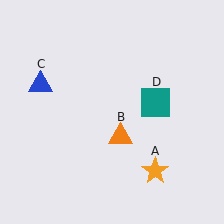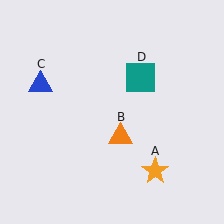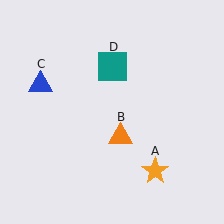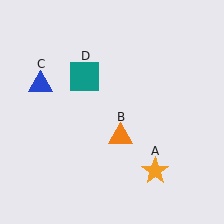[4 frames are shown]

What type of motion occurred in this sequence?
The teal square (object D) rotated counterclockwise around the center of the scene.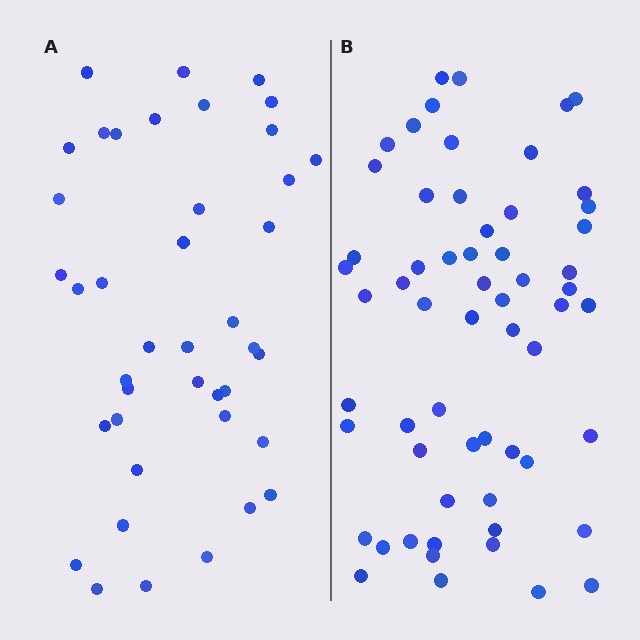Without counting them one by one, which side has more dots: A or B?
Region B (the right region) has more dots.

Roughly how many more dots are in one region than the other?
Region B has approximately 20 more dots than region A.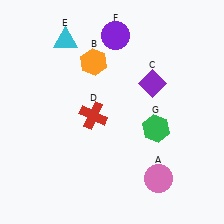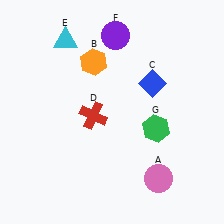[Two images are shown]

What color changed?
The diamond (C) changed from purple in Image 1 to blue in Image 2.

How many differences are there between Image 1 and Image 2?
There is 1 difference between the two images.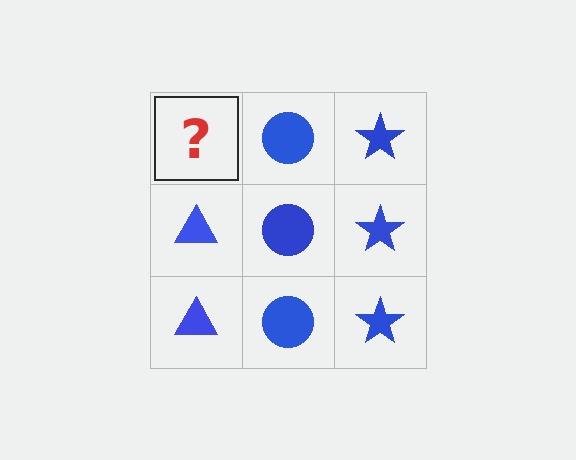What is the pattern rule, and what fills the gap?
The rule is that each column has a consistent shape. The gap should be filled with a blue triangle.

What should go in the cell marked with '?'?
The missing cell should contain a blue triangle.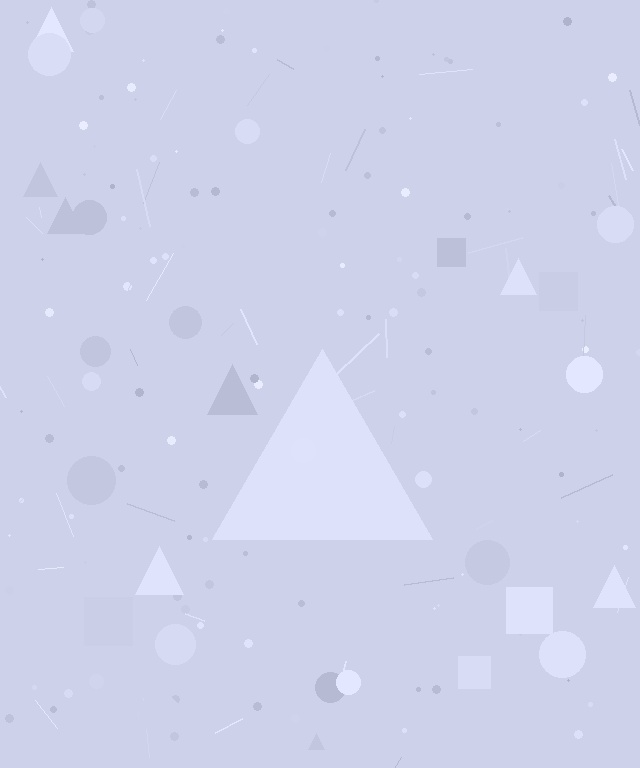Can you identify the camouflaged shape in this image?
The camouflaged shape is a triangle.